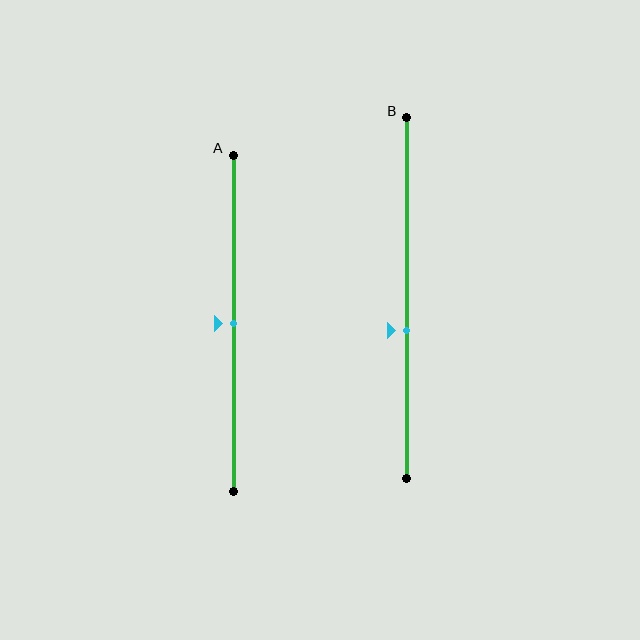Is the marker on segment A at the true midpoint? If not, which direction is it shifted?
Yes, the marker on segment A is at the true midpoint.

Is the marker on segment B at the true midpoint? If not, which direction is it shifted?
No, the marker on segment B is shifted downward by about 9% of the segment length.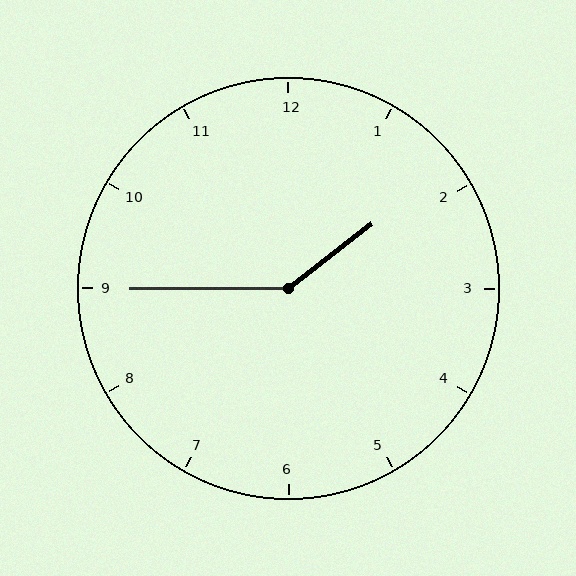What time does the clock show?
1:45.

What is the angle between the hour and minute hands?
Approximately 142 degrees.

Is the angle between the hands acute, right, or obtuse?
It is obtuse.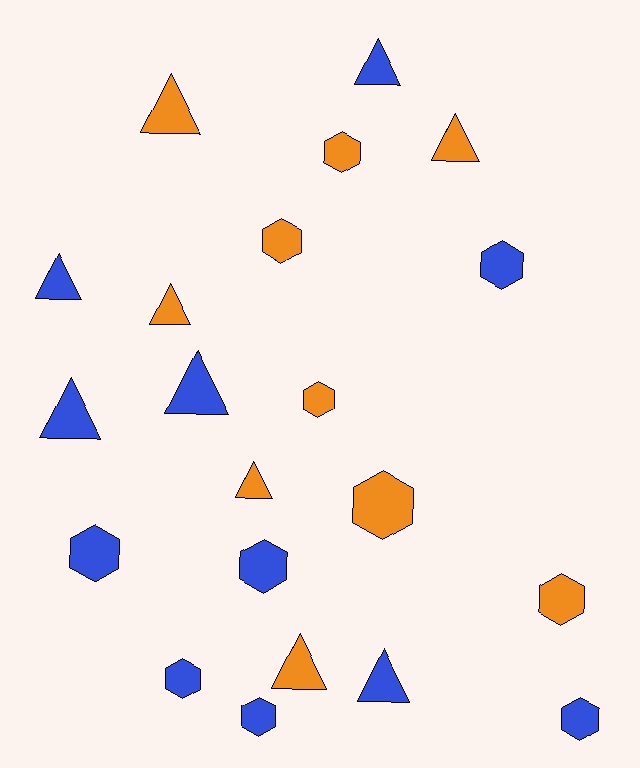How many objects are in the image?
There are 21 objects.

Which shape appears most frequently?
Hexagon, with 11 objects.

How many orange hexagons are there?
There are 5 orange hexagons.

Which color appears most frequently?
Blue, with 11 objects.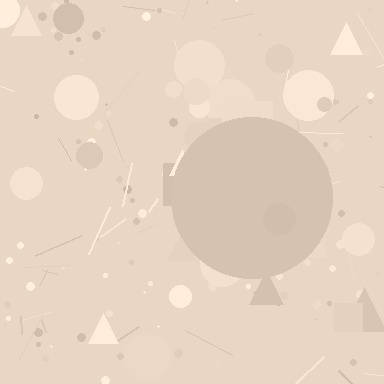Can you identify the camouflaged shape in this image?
The camouflaged shape is a circle.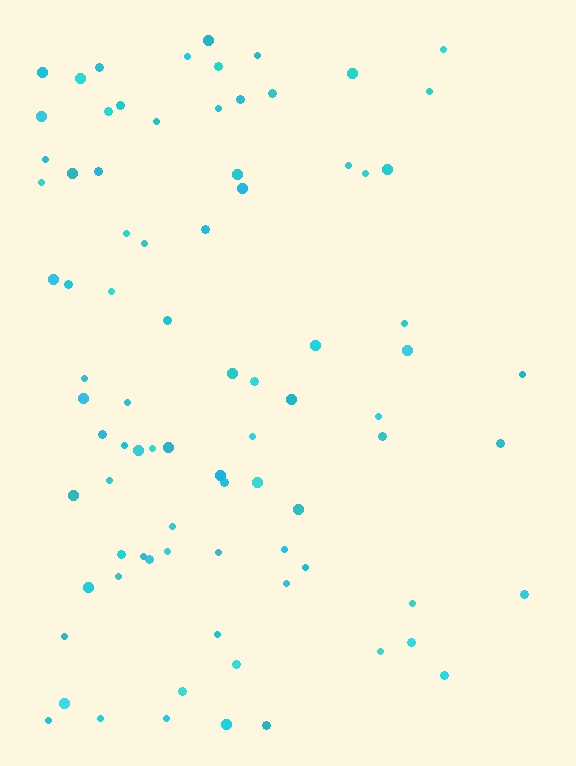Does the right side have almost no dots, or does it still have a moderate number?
Still a moderate number, just noticeably fewer than the left.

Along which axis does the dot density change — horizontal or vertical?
Horizontal.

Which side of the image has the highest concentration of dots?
The left.